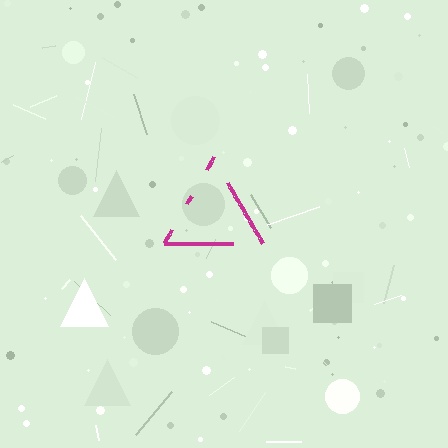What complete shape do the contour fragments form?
The contour fragments form a triangle.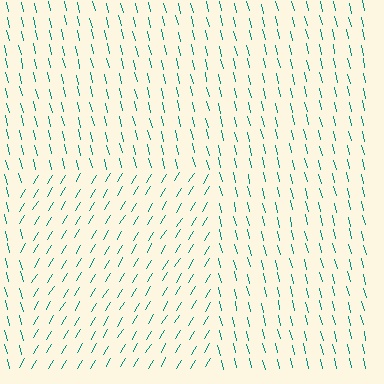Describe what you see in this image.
The image is filled with small teal line segments. A rectangle region in the image has lines oriented differently from the surrounding lines, creating a visible texture boundary.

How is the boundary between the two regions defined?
The boundary is defined purely by a change in line orientation (approximately 45 degrees difference). All lines are the same color and thickness.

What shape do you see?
I see a rectangle.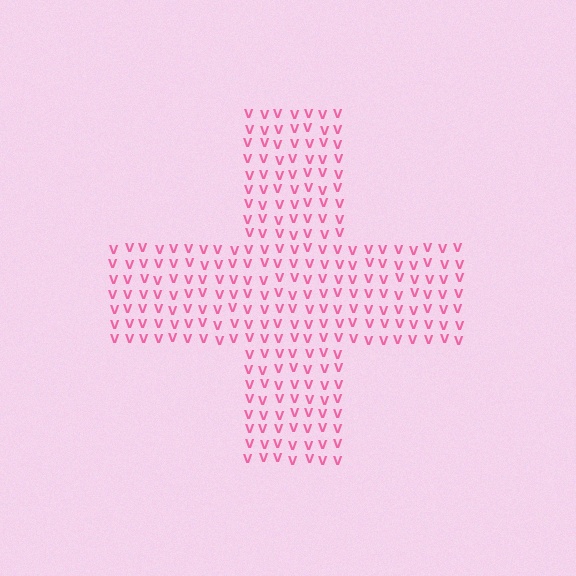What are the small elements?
The small elements are letter V's.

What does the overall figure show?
The overall figure shows a cross.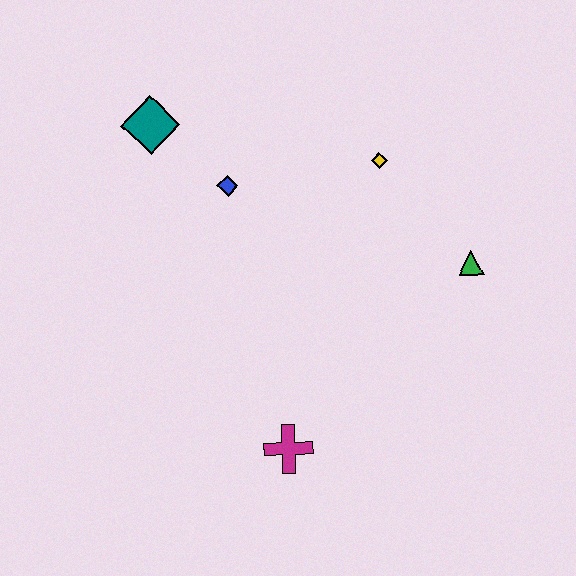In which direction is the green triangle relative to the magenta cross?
The green triangle is to the right of the magenta cross.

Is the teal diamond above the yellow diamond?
Yes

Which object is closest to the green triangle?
The yellow diamond is closest to the green triangle.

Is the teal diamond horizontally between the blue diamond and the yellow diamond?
No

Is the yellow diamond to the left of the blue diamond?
No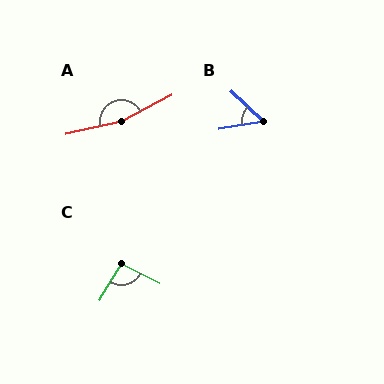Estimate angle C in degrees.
Approximately 94 degrees.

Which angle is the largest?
A, at approximately 165 degrees.